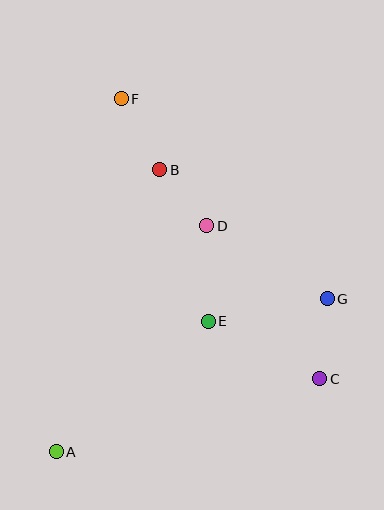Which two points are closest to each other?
Points B and D are closest to each other.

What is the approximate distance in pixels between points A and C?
The distance between A and C is approximately 274 pixels.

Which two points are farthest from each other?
Points A and F are farthest from each other.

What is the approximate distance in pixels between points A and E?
The distance between A and E is approximately 200 pixels.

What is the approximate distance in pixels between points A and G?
The distance between A and G is approximately 312 pixels.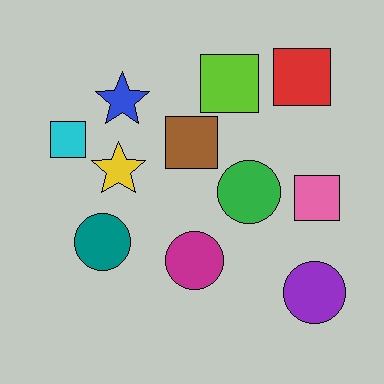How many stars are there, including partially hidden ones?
There are 2 stars.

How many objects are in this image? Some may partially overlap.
There are 11 objects.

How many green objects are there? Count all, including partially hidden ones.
There is 1 green object.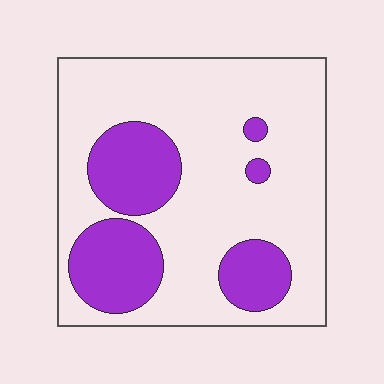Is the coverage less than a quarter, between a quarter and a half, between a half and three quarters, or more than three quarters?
Between a quarter and a half.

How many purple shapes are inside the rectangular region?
5.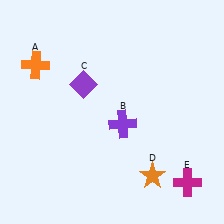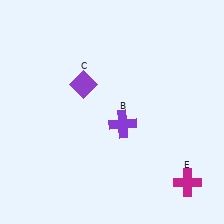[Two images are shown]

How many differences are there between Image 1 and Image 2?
There are 2 differences between the two images.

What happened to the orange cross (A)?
The orange cross (A) was removed in Image 2. It was in the top-left area of Image 1.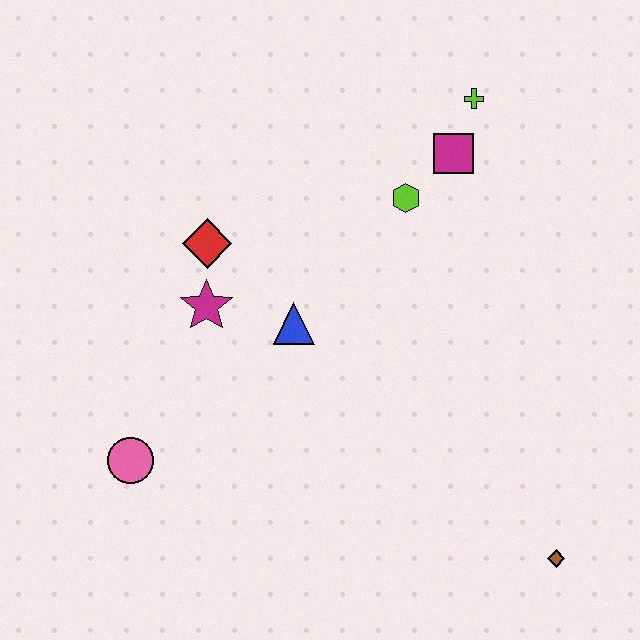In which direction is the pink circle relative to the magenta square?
The pink circle is to the left of the magenta square.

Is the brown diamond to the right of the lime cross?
Yes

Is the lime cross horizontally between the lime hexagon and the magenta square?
No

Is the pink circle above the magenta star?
No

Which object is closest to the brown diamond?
The blue triangle is closest to the brown diamond.